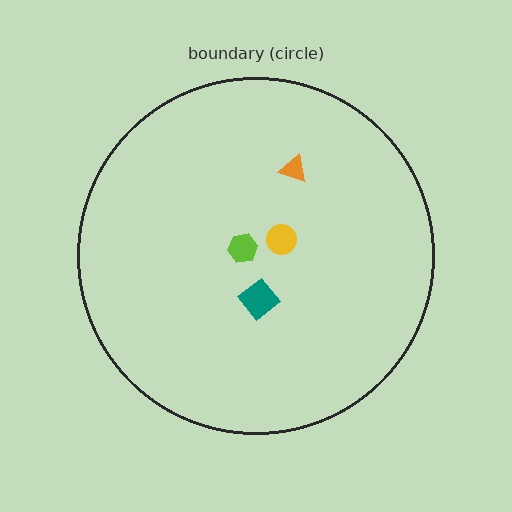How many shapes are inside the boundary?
4 inside, 0 outside.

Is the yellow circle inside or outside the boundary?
Inside.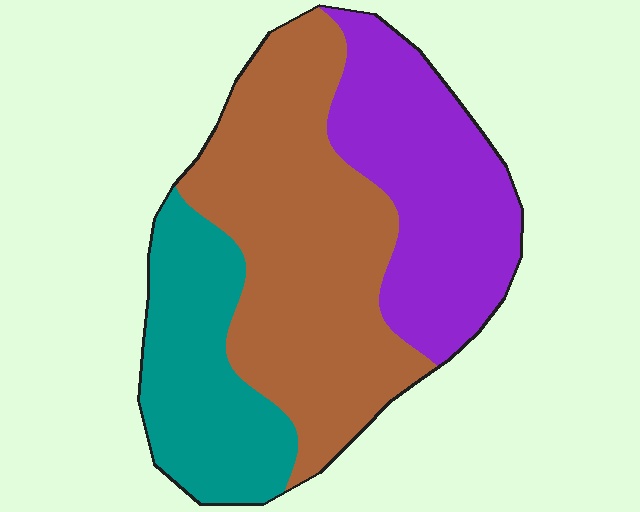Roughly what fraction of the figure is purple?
Purple takes up about one third (1/3) of the figure.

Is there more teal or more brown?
Brown.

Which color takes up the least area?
Teal, at roughly 25%.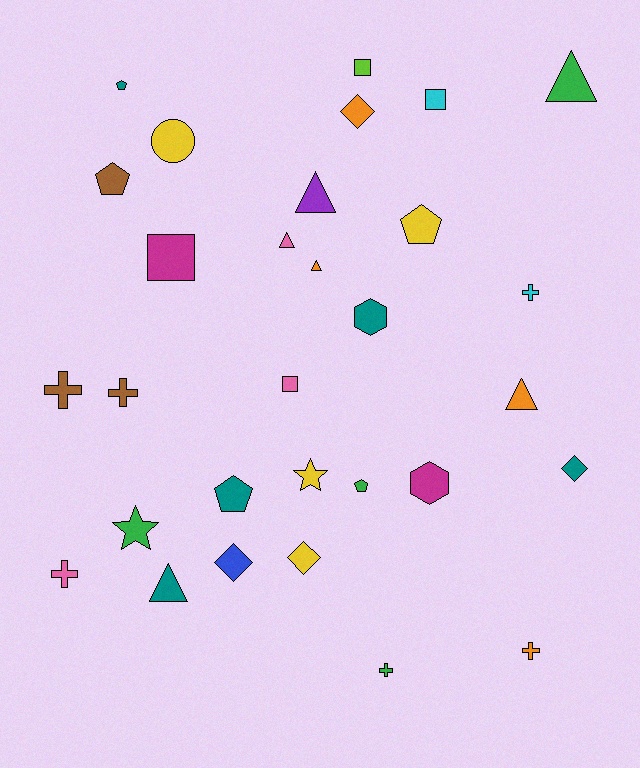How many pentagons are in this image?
There are 5 pentagons.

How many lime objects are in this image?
There is 1 lime object.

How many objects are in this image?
There are 30 objects.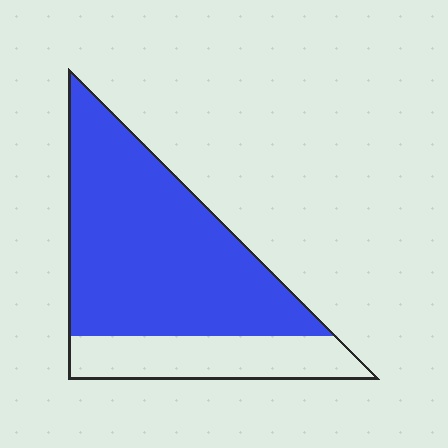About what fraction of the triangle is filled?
About three quarters (3/4).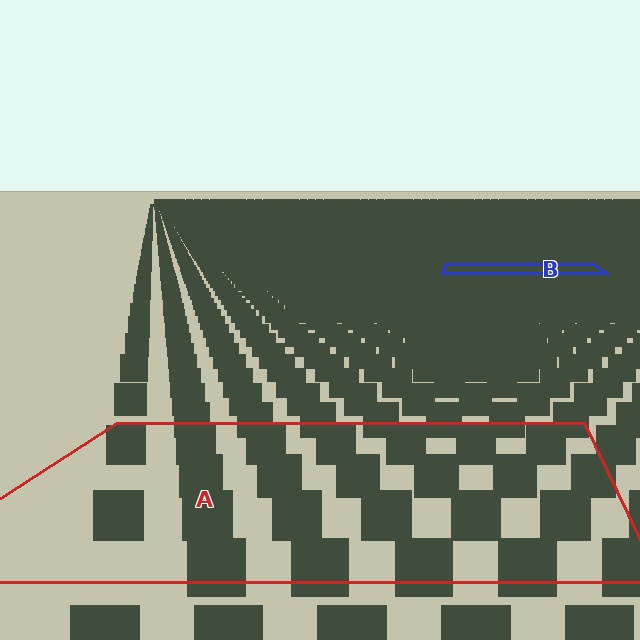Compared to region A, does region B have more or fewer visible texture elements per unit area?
Region B has more texture elements per unit area — they are packed more densely because it is farther away.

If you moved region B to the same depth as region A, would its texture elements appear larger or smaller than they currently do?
They would appear larger. At a closer depth, the same texture elements are projected at a bigger on-screen size.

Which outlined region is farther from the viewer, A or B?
Region B is farther from the viewer — the texture elements inside it appear smaller and more densely packed.